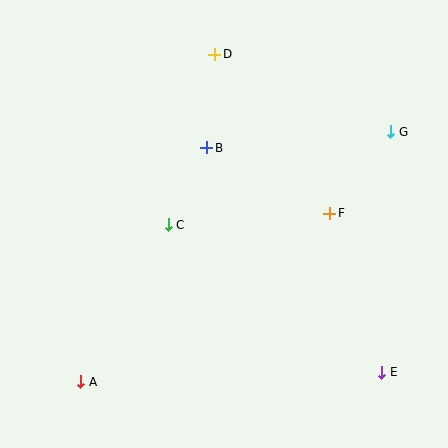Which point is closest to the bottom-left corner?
Point A is closest to the bottom-left corner.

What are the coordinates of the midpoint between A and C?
The midpoint between A and C is at (124, 303).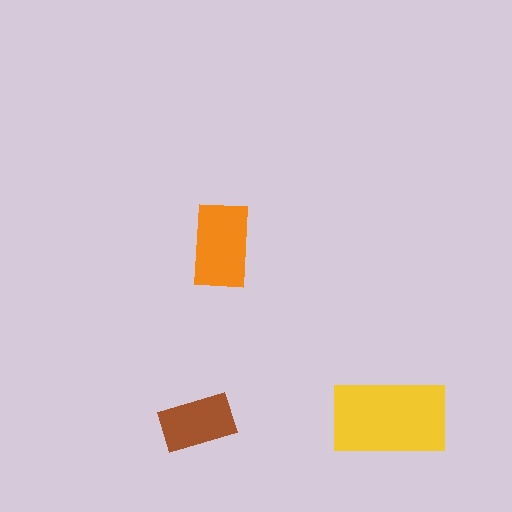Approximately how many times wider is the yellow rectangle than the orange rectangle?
About 1.5 times wider.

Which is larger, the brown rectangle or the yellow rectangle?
The yellow one.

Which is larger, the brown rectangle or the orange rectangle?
The orange one.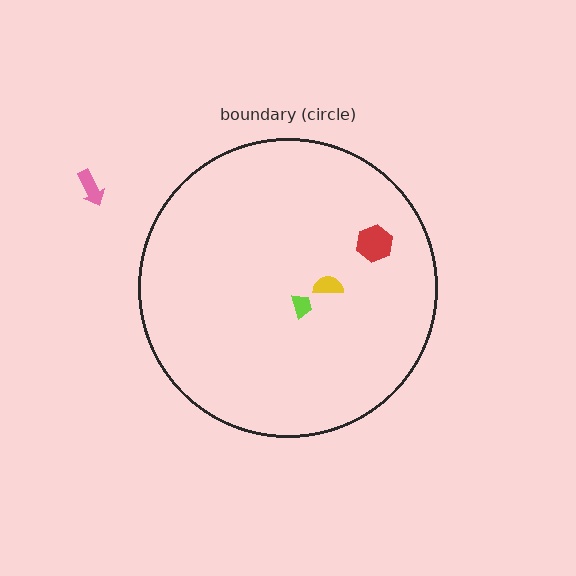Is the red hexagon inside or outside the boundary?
Inside.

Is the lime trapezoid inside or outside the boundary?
Inside.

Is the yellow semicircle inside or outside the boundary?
Inside.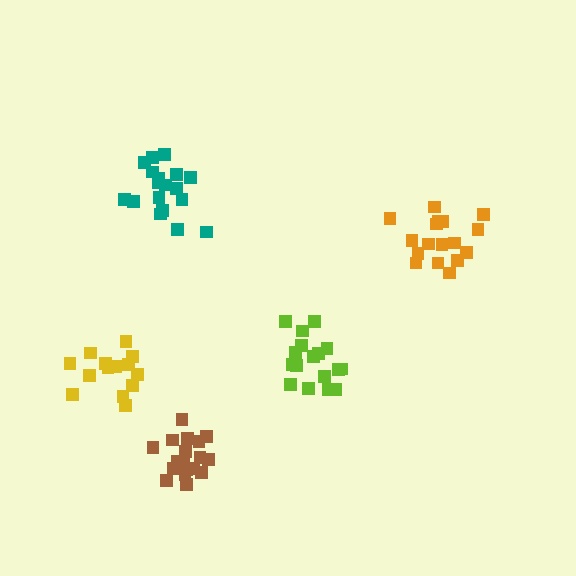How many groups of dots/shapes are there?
There are 5 groups.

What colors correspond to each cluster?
The clusters are colored: orange, teal, yellow, lime, brown.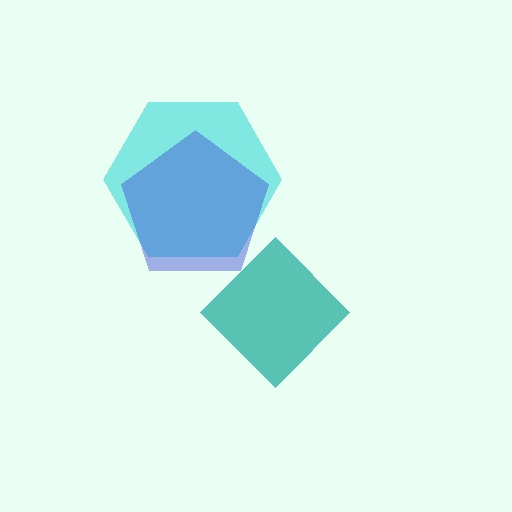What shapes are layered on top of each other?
The layered shapes are: a teal diamond, a cyan hexagon, a blue pentagon.